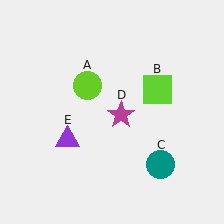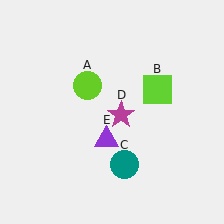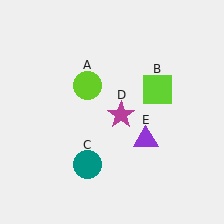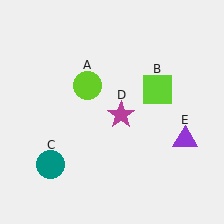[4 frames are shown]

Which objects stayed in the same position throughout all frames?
Lime circle (object A) and lime square (object B) and magenta star (object D) remained stationary.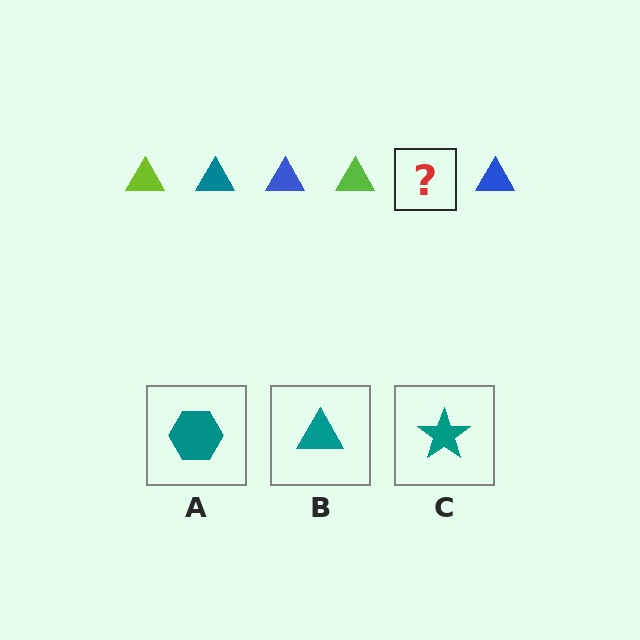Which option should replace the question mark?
Option B.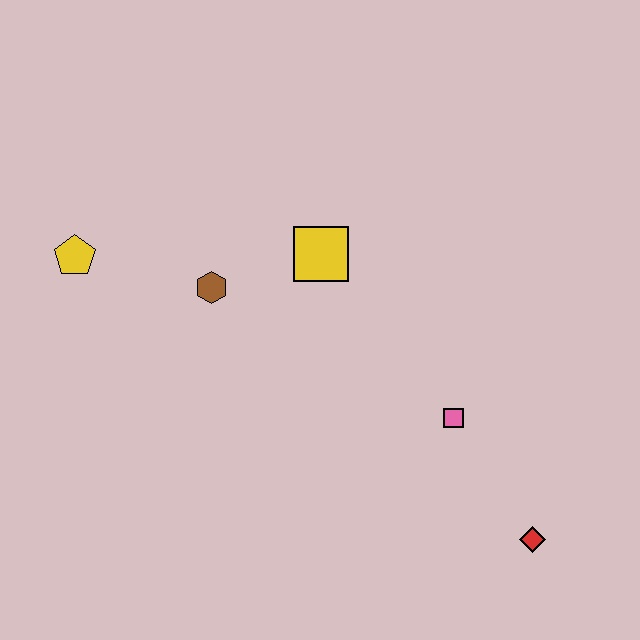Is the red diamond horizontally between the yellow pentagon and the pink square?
No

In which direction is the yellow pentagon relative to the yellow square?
The yellow pentagon is to the left of the yellow square.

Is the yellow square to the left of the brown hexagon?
No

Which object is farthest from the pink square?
The yellow pentagon is farthest from the pink square.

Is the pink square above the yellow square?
No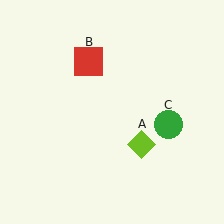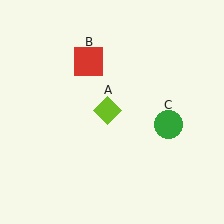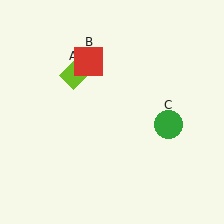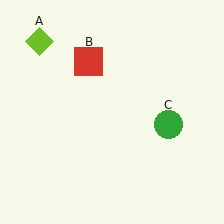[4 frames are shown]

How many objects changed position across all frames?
1 object changed position: lime diamond (object A).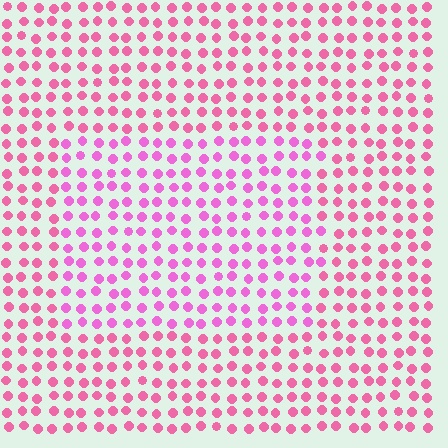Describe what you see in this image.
The image is filled with small pink elements in a uniform arrangement. A rectangle-shaped region is visible where the elements are tinted to a slightly different hue, forming a subtle color boundary.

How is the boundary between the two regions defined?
The boundary is defined purely by a slight shift in hue (about 22 degrees). Spacing, size, and orientation are identical on both sides.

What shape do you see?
I see a rectangle.